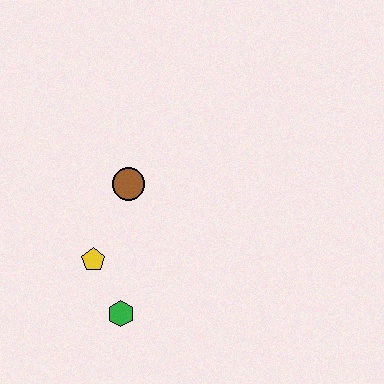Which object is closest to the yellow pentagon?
The green hexagon is closest to the yellow pentagon.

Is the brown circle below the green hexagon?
No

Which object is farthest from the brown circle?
The green hexagon is farthest from the brown circle.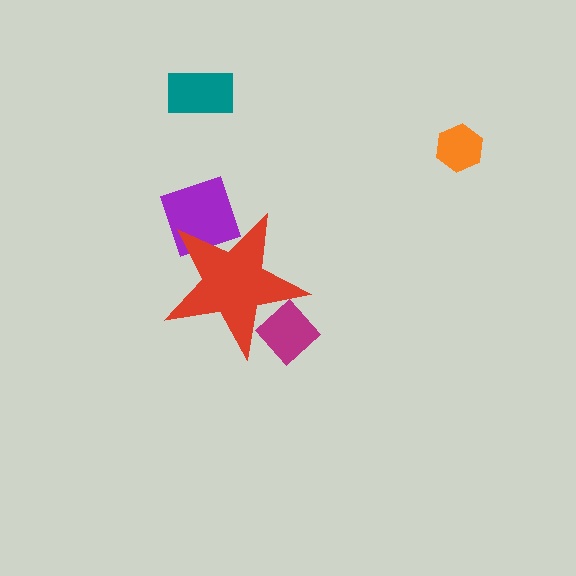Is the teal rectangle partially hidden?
No, the teal rectangle is fully visible.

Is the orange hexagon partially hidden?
No, the orange hexagon is fully visible.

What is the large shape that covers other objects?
A red star.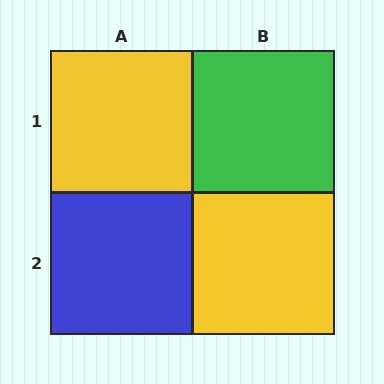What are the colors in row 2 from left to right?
Blue, yellow.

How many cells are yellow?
2 cells are yellow.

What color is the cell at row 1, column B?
Green.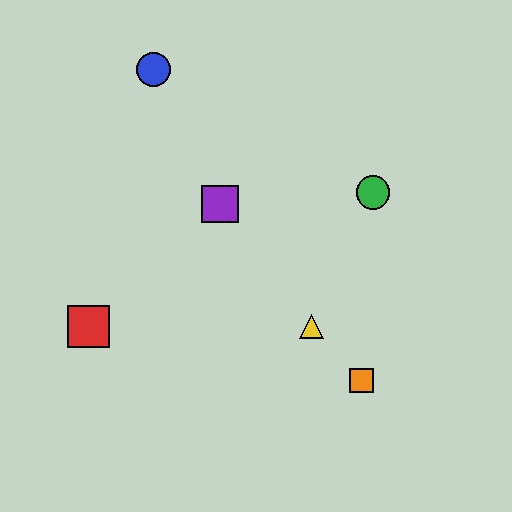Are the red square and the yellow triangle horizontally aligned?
Yes, both are at y≈327.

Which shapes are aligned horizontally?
The red square, the yellow triangle are aligned horizontally.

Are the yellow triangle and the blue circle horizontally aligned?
No, the yellow triangle is at y≈327 and the blue circle is at y≈70.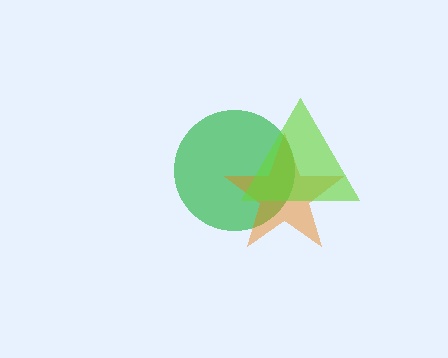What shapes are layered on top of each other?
The layered shapes are: a green circle, an orange star, a lime triangle.